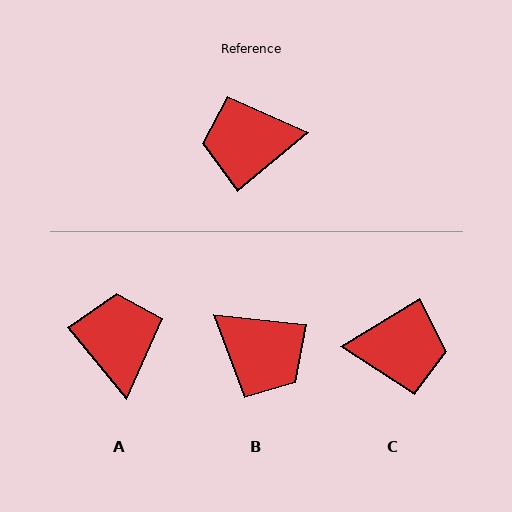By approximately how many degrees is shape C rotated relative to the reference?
Approximately 172 degrees counter-clockwise.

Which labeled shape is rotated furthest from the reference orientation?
C, about 172 degrees away.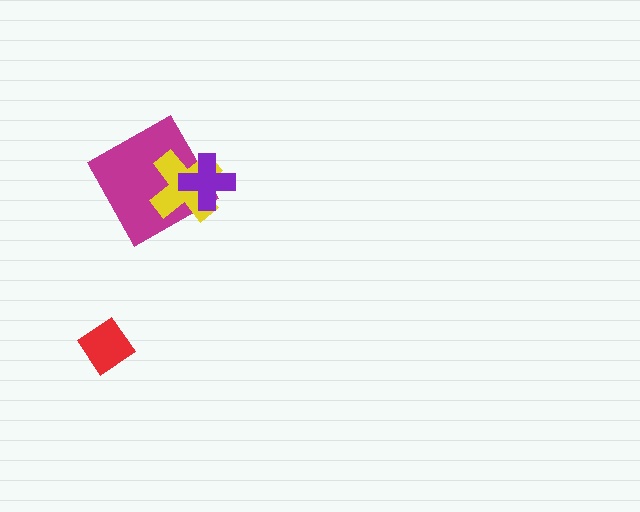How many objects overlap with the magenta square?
2 objects overlap with the magenta square.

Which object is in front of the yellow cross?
The purple cross is in front of the yellow cross.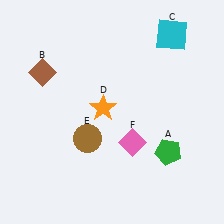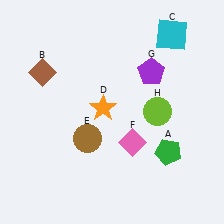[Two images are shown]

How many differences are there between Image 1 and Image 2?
There are 2 differences between the two images.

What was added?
A purple pentagon (G), a lime circle (H) were added in Image 2.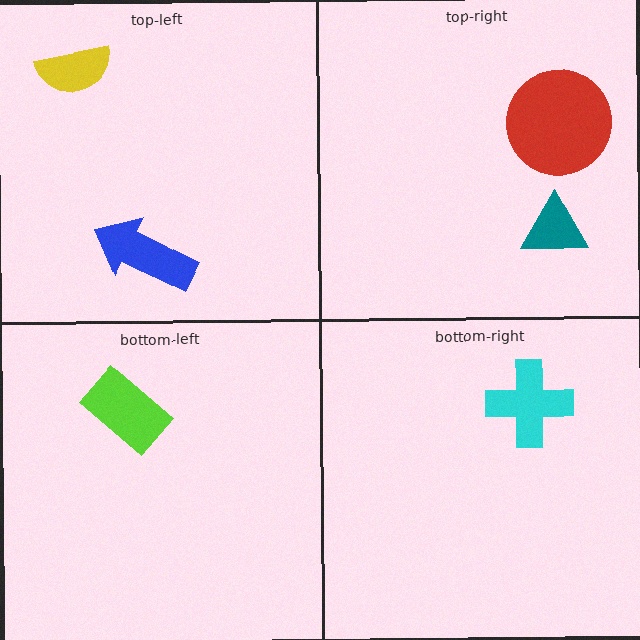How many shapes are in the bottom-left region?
1.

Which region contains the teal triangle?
The top-right region.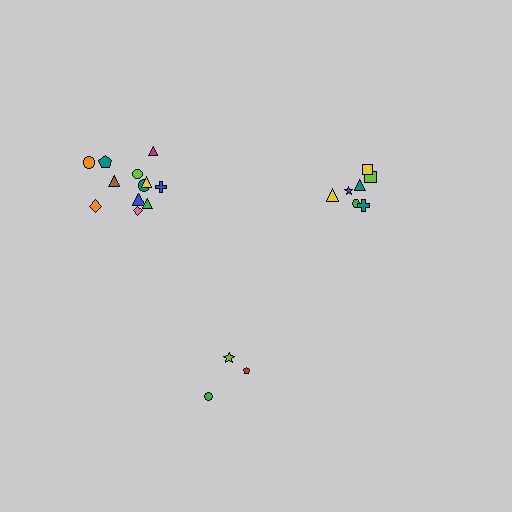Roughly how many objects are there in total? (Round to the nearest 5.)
Roughly 20 objects in total.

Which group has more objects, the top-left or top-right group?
The top-left group.